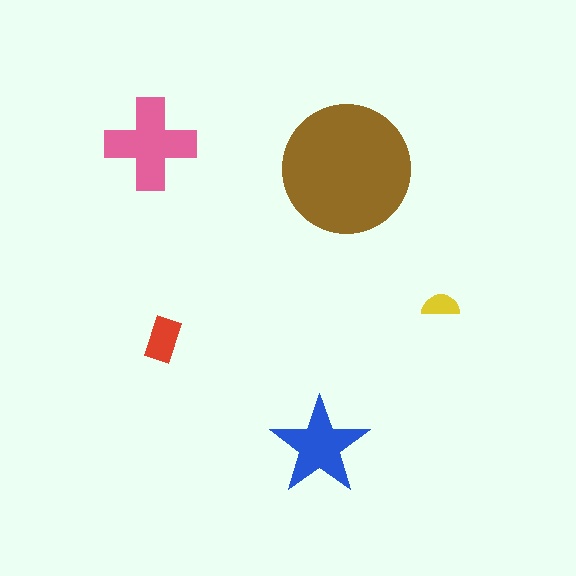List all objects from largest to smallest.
The brown circle, the pink cross, the blue star, the red rectangle, the yellow semicircle.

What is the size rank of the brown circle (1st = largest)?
1st.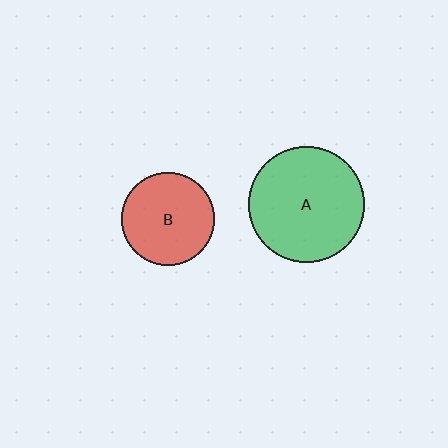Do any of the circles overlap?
No, none of the circles overlap.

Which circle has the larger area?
Circle A (green).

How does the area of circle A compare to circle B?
Approximately 1.6 times.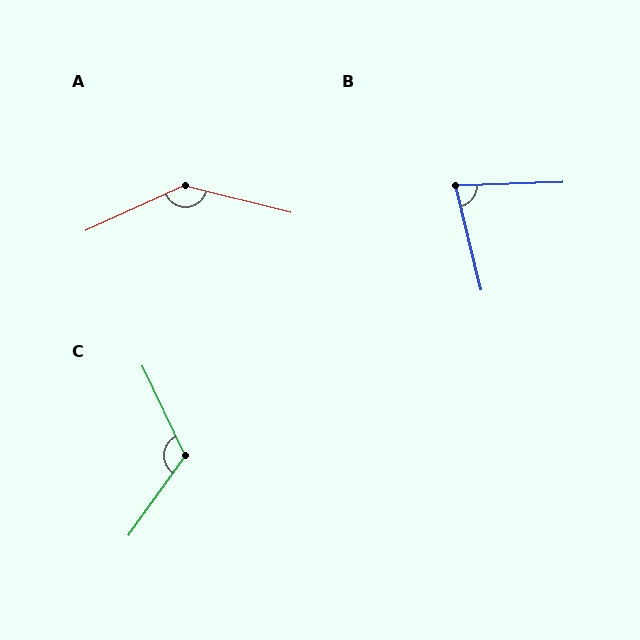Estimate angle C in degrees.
Approximately 119 degrees.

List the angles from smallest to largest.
B (78°), C (119°), A (141°).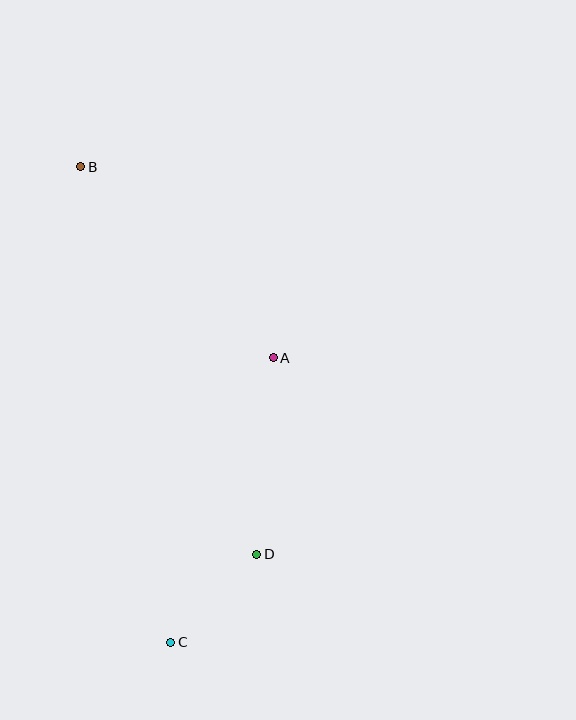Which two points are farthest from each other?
Points B and C are farthest from each other.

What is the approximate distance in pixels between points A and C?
The distance between A and C is approximately 303 pixels.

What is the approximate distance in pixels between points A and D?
The distance between A and D is approximately 197 pixels.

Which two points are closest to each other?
Points C and D are closest to each other.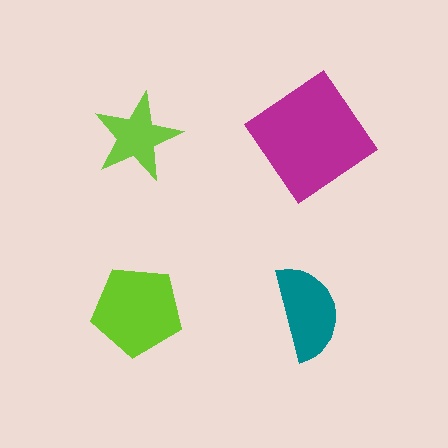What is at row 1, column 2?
A magenta diamond.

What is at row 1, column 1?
A lime star.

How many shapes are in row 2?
2 shapes.